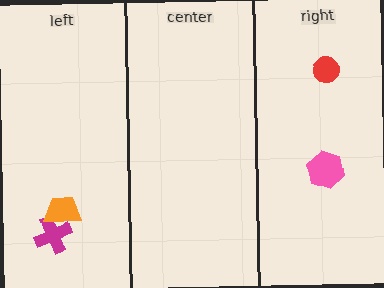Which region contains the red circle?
The right region.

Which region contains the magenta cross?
The left region.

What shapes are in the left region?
The magenta cross, the orange trapezoid.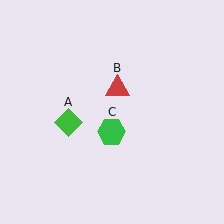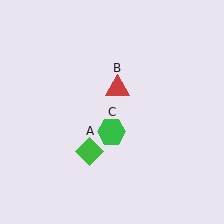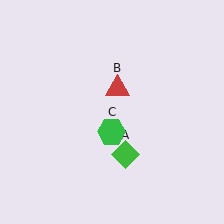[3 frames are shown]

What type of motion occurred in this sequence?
The green diamond (object A) rotated counterclockwise around the center of the scene.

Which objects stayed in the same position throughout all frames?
Red triangle (object B) and green hexagon (object C) remained stationary.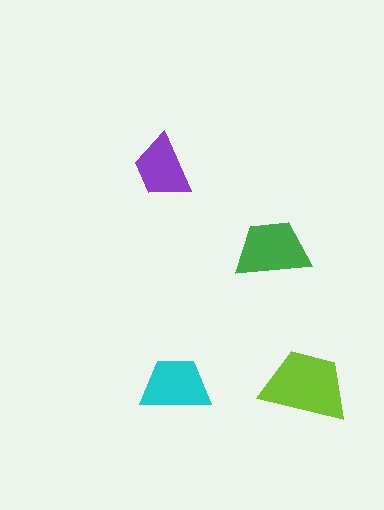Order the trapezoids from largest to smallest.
the lime one, the green one, the cyan one, the purple one.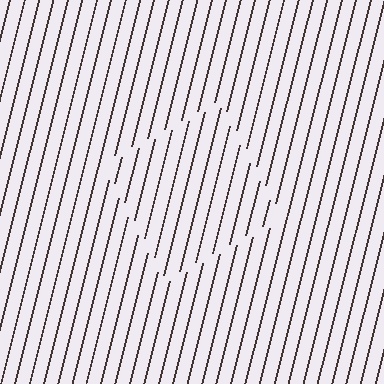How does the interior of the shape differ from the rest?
The interior of the shape contains the same grating, shifted by half a period — the contour is defined by the phase discontinuity where line-ends from the inner and outer gratings abut.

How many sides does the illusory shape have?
4 sides — the line-ends trace a square.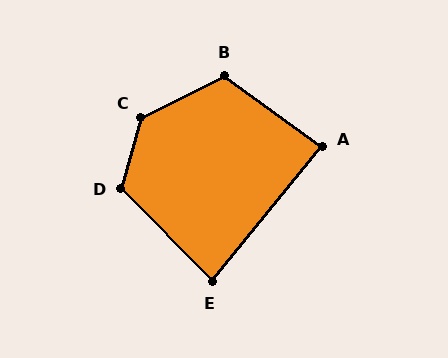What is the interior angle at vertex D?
Approximately 120 degrees (obtuse).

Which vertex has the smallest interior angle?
E, at approximately 83 degrees.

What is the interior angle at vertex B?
Approximately 117 degrees (obtuse).